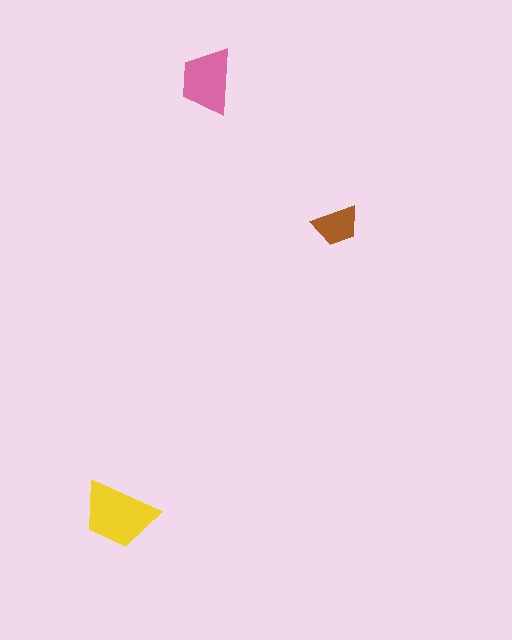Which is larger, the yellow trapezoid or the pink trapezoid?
The yellow one.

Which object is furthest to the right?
The brown trapezoid is rightmost.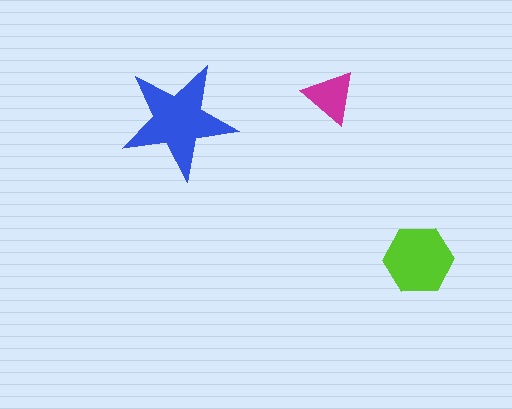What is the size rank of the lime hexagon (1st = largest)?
2nd.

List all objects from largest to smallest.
The blue star, the lime hexagon, the magenta triangle.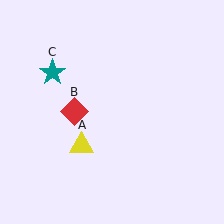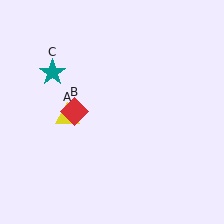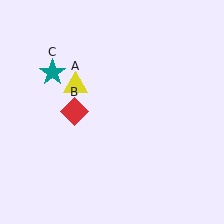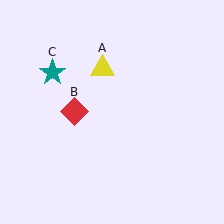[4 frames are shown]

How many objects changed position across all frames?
1 object changed position: yellow triangle (object A).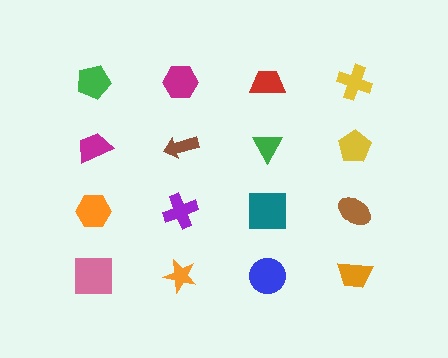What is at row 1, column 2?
A magenta hexagon.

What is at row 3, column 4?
A brown ellipse.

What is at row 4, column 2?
An orange star.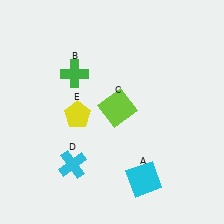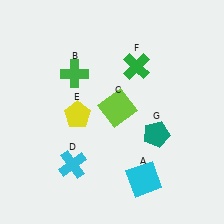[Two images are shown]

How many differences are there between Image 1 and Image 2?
There are 2 differences between the two images.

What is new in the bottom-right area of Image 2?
A teal pentagon (G) was added in the bottom-right area of Image 2.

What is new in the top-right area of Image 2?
A green cross (F) was added in the top-right area of Image 2.